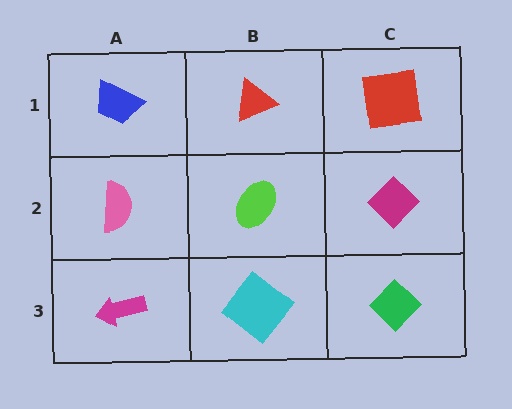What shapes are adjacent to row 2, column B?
A red triangle (row 1, column B), a cyan diamond (row 3, column B), a pink semicircle (row 2, column A), a magenta diamond (row 2, column C).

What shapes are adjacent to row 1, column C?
A magenta diamond (row 2, column C), a red triangle (row 1, column B).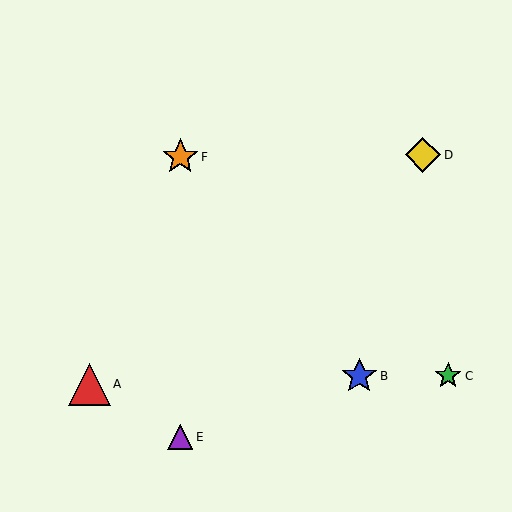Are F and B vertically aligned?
No, F is at x≈180 and B is at x≈359.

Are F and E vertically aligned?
Yes, both are at x≈180.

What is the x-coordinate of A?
Object A is at x≈90.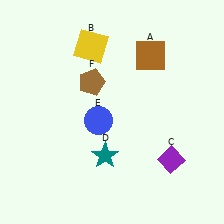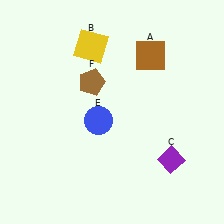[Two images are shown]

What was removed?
The teal star (D) was removed in Image 2.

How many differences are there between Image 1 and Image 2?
There is 1 difference between the two images.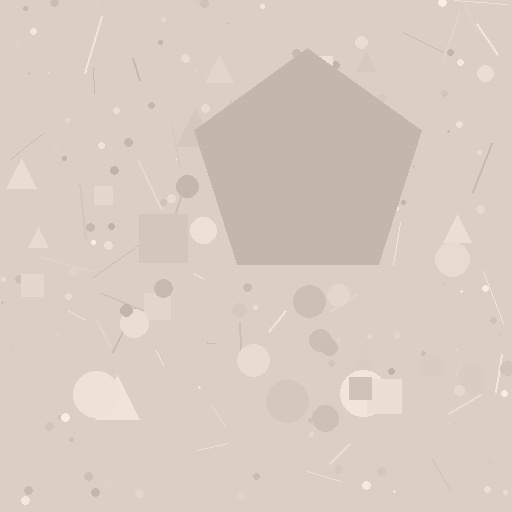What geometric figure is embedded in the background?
A pentagon is embedded in the background.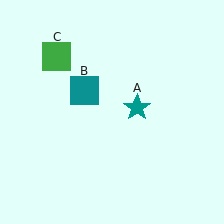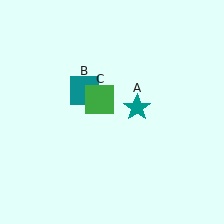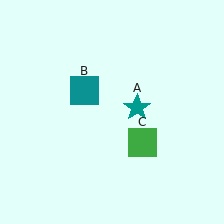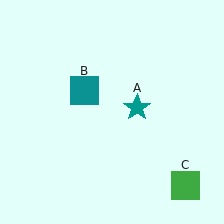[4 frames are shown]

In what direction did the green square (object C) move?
The green square (object C) moved down and to the right.